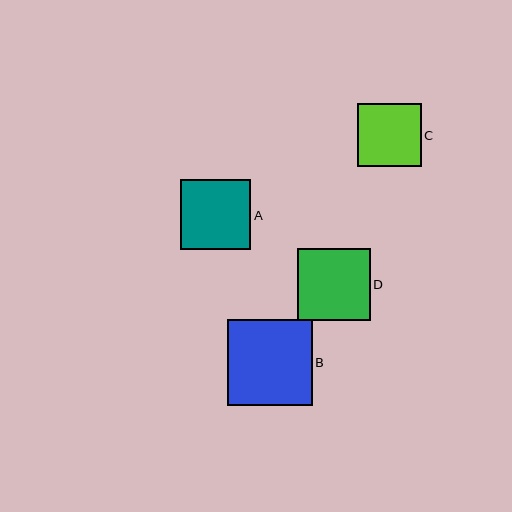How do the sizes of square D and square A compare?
Square D and square A are approximately the same size.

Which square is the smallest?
Square C is the smallest with a size of approximately 64 pixels.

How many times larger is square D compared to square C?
Square D is approximately 1.1 times the size of square C.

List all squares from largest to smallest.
From largest to smallest: B, D, A, C.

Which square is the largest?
Square B is the largest with a size of approximately 85 pixels.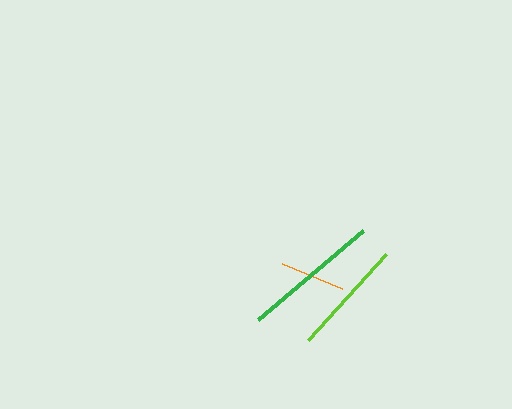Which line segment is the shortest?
The orange line is the shortest at approximately 65 pixels.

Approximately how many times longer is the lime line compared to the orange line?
The lime line is approximately 1.8 times the length of the orange line.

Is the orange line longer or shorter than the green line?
The green line is longer than the orange line.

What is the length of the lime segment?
The lime segment is approximately 116 pixels long.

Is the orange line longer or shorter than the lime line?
The lime line is longer than the orange line.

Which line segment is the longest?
The green line is the longest at approximately 137 pixels.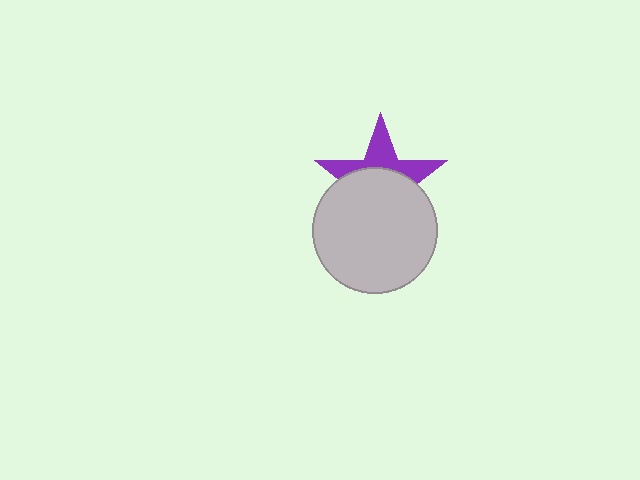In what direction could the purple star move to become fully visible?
The purple star could move up. That would shift it out from behind the light gray circle entirely.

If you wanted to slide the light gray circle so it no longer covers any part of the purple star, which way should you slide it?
Slide it down — that is the most direct way to separate the two shapes.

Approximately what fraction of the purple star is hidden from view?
Roughly 60% of the purple star is hidden behind the light gray circle.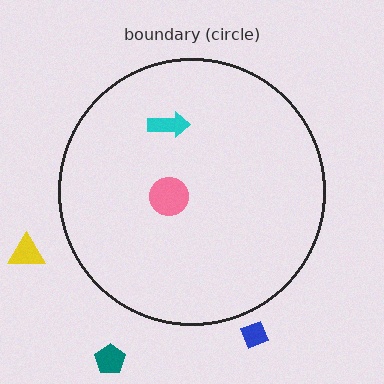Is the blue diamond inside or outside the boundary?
Outside.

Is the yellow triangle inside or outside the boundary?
Outside.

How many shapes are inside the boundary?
2 inside, 3 outside.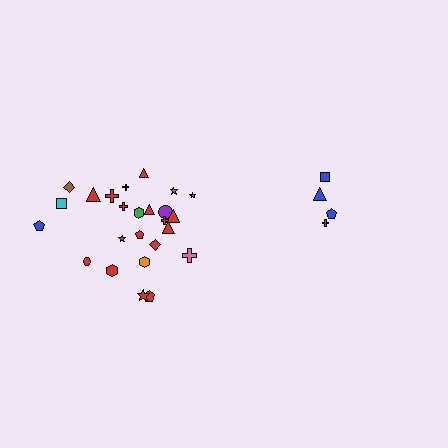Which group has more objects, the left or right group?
The left group.